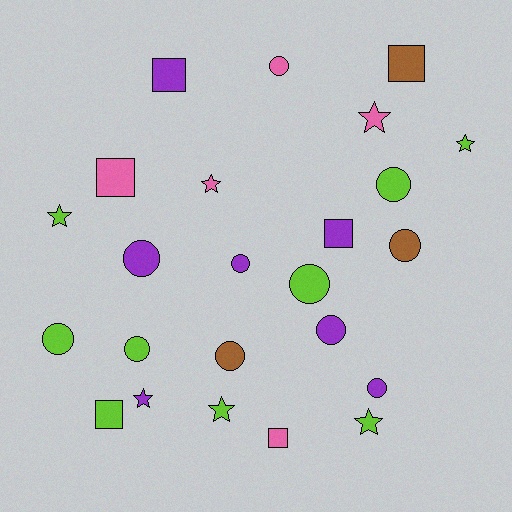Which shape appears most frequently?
Circle, with 11 objects.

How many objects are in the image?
There are 24 objects.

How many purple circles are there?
There are 4 purple circles.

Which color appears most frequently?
Lime, with 9 objects.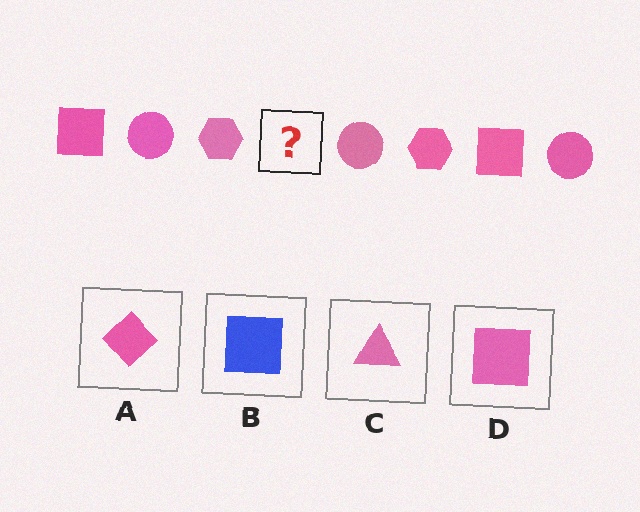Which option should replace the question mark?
Option D.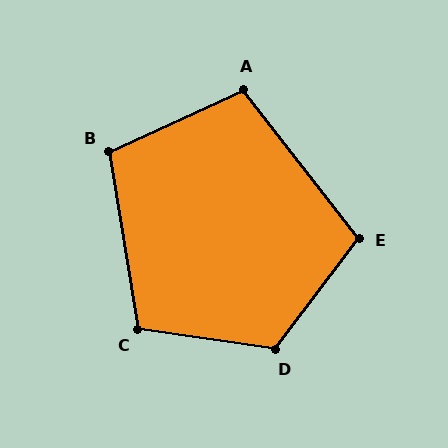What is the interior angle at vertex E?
Approximately 105 degrees (obtuse).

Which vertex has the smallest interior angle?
A, at approximately 103 degrees.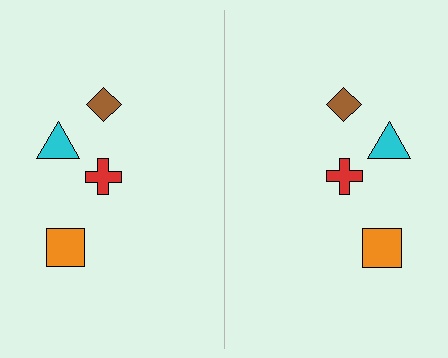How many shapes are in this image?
There are 8 shapes in this image.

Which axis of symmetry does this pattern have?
The pattern has a vertical axis of symmetry running through the center of the image.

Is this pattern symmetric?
Yes, this pattern has bilateral (reflection) symmetry.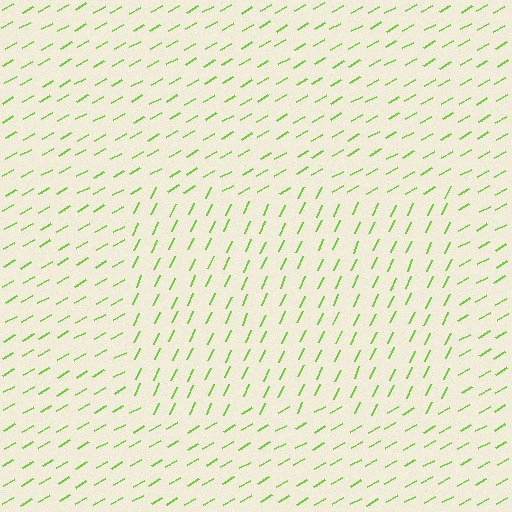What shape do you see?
I see a rectangle.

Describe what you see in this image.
The image is filled with small lime line segments. A rectangle region in the image has lines oriented differently from the surrounding lines, creating a visible texture boundary.